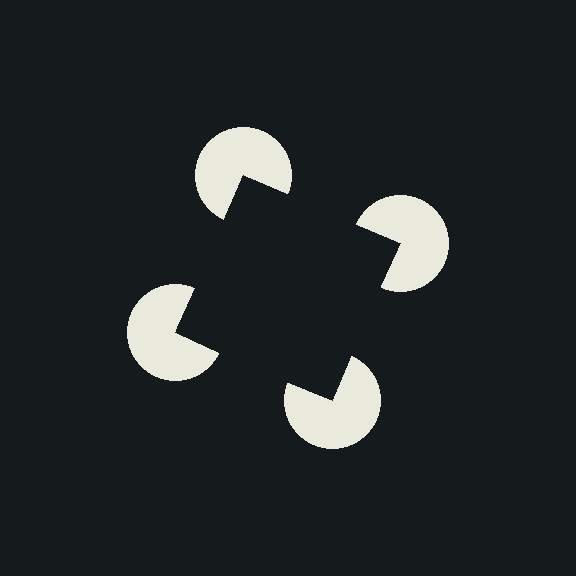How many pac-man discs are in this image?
There are 4 — one at each vertex of the illusory square.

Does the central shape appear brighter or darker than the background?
It typically appears slightly darker than the background, even though no actual brightness change is drawn.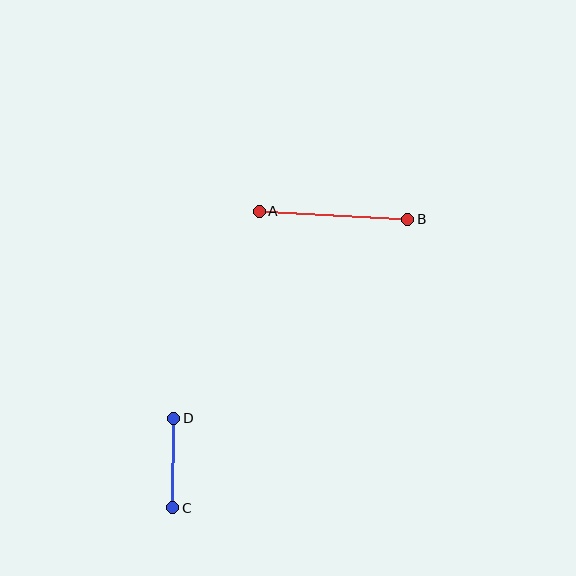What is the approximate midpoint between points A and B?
The midpoint is at approximately (333, 215) pixels.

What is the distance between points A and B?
The distance is approximately 148 pixels.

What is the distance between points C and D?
The distance is approximately 89 pixels.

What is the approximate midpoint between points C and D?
The midpoint is at approximately (173, 463) pixels.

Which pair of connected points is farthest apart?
Points A and B are farthest apart.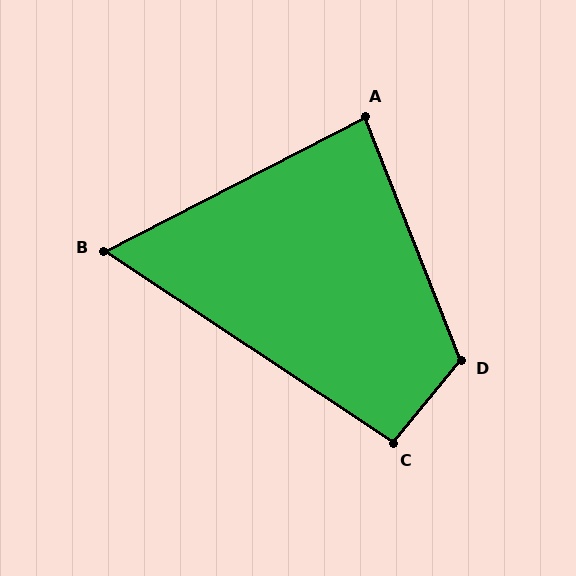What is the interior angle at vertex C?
Approximately 96 degrees (obtuse).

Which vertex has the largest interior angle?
D, at approximately 119 degrees.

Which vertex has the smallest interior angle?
B, at approximately 61 degrees.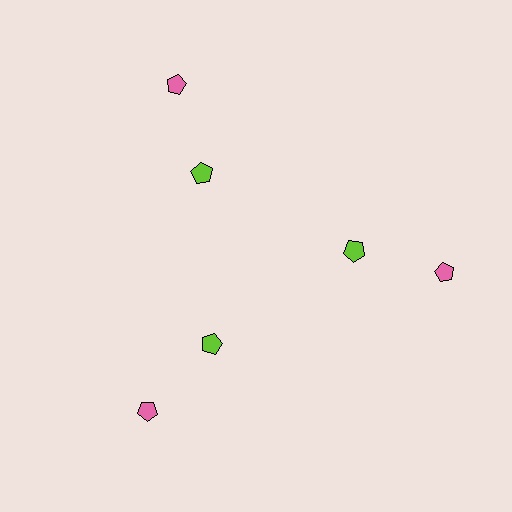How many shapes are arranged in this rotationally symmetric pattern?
There are 6 shapes, arranged in 3 groups of 2.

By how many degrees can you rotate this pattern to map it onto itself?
The pattern maps onto itself every 120 degrees of rotation.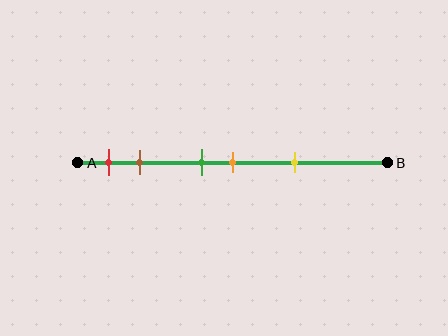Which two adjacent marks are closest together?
The green and orange marks are the closest adjacent pair.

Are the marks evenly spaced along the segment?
No, the marks are not evenly spaced.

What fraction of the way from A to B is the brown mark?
The brown mark is approximately 20% (0.2) of the way from A to B.